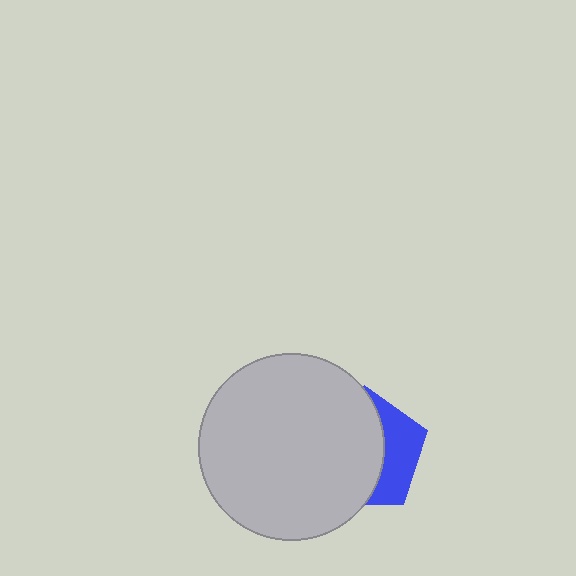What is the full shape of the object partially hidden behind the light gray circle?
The partially hidden object is a blue pentagon.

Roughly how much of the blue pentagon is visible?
A small part of it is visible (roughly 34%).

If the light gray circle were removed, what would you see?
You would see the complete blue pentagon.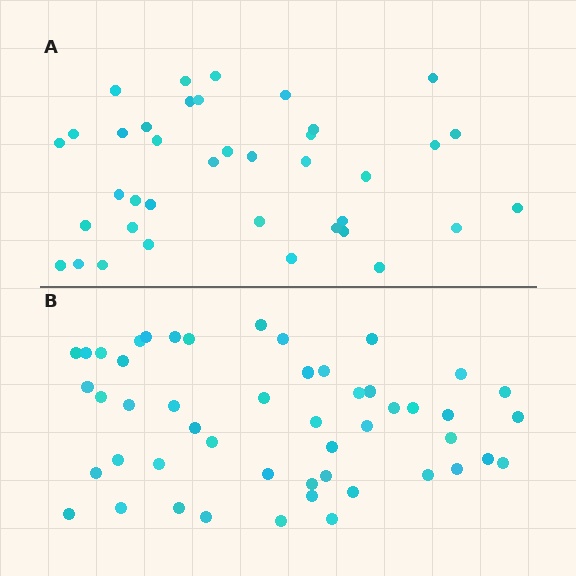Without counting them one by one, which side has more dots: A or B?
Region B (the bottom region) has more dots.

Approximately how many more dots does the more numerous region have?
Region B has roughly 12 or so more dots than region A.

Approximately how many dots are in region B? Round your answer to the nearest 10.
About 50 dots.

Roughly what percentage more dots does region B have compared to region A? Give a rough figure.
About 30% more.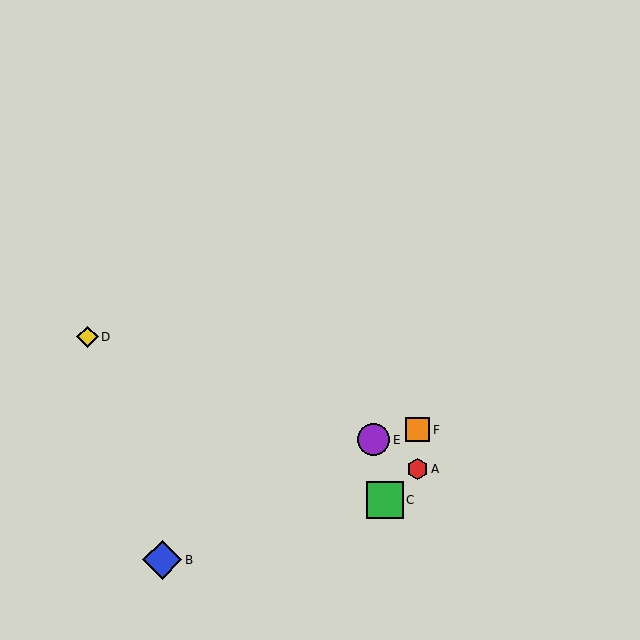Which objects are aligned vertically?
Objects A, F are aligned vertically.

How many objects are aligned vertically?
2 objects (A, F) are aligned vertically.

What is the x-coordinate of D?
Object D is at x≈87.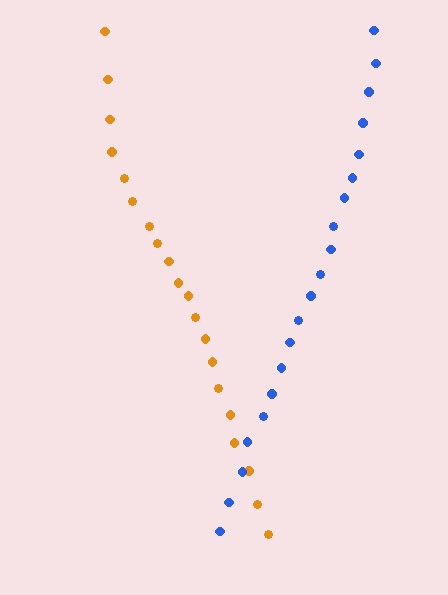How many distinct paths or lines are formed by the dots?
There are 2 distinct paths.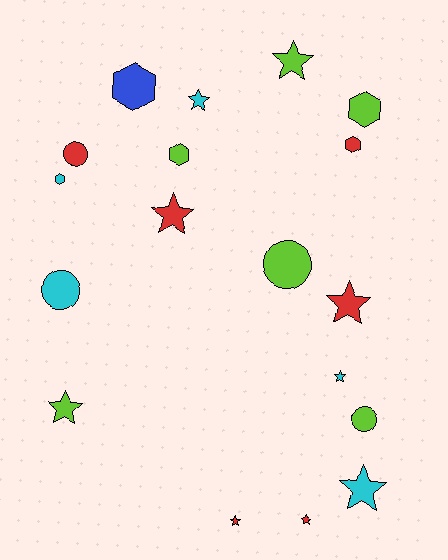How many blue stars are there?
There are no blue stars.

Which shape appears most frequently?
Star, with 9 objects.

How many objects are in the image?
There are 18 objects.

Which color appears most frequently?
Red, with 6 objects.